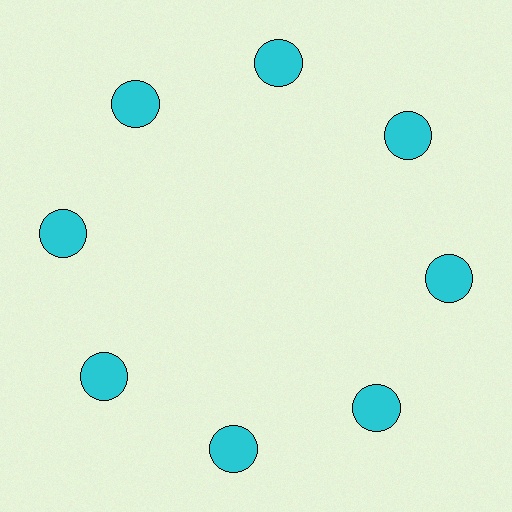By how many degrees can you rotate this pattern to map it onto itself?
The pattern maps onto itself every 45 degrees of rotation.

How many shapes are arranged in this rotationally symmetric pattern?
There are 8 shapes, arranged in 8 groups of 1.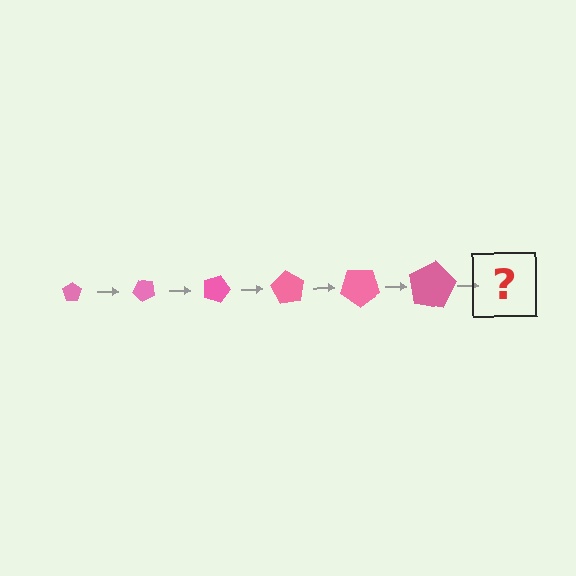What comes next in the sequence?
The next element should be a pentagon, larger than the previous one and rotated 270 degrees from the start.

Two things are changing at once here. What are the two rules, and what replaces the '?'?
The two rules are that the pentagon grows larger each step and it rotates 45 degrees each step. The '?' should be a pentagon, larger than the previous one and rotated 270 degrees from the start.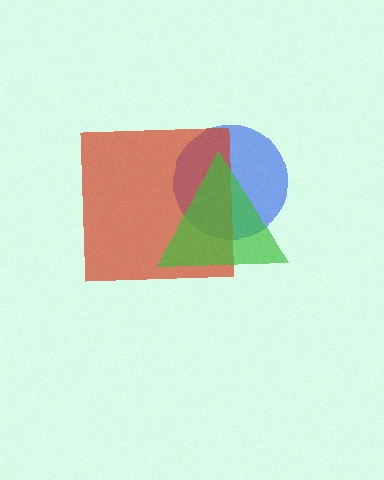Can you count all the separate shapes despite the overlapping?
Yes, there are 3 separate shapes.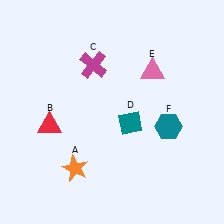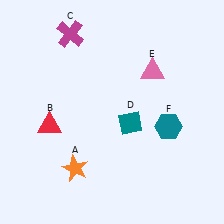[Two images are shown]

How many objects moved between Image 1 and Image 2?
1 object moved between the two images.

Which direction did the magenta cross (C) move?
The magenta cross (C) moved up.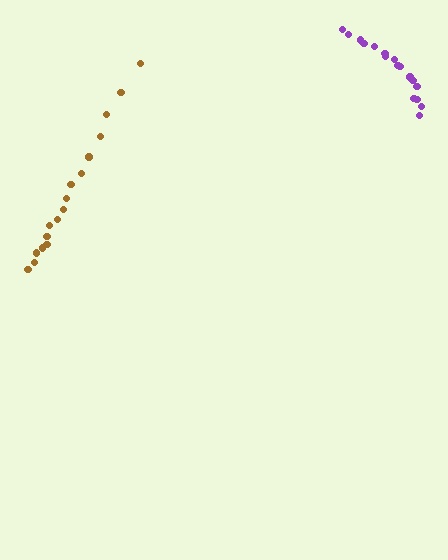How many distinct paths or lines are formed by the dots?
There are 2 distinct paths.